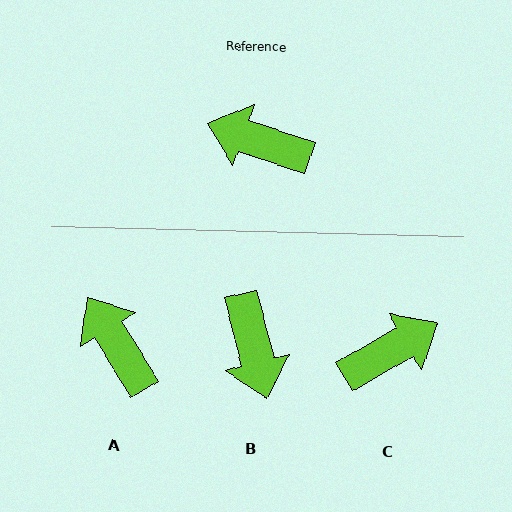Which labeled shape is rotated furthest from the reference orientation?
C, about 131 degrees away.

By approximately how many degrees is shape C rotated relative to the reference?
Approximately 131 degrees clockwise.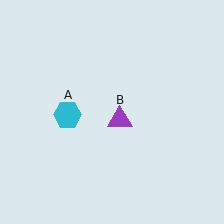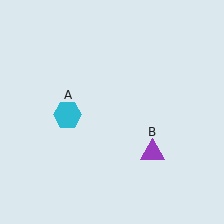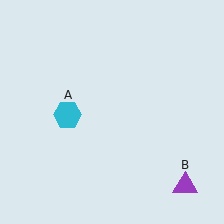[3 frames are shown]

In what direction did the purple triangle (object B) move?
The purple triangle (object B) moved down and to the right.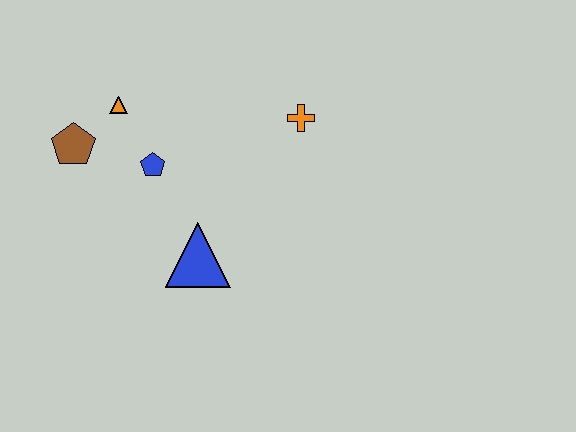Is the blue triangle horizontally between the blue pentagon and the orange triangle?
No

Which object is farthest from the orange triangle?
The orange cross is farthest from the orange triangle.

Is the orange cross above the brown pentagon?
Yes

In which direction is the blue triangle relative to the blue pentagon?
The blue triangle is below the blue pentagon.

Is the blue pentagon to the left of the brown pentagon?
No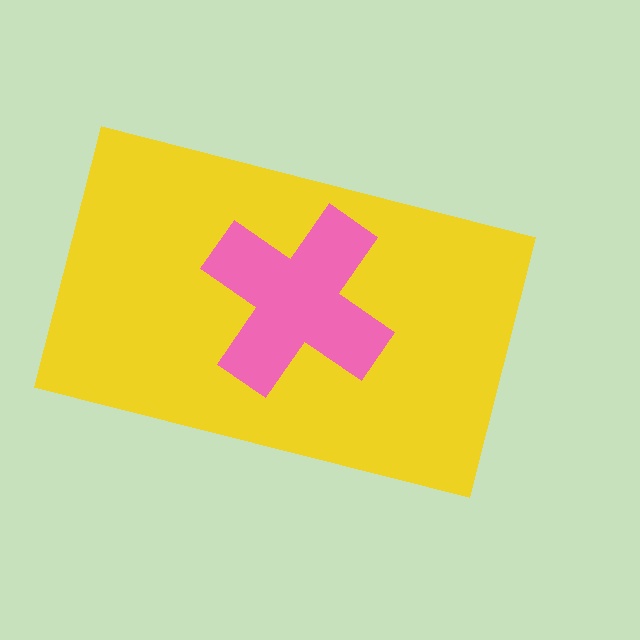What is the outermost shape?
The yellow rectangle.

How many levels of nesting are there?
2.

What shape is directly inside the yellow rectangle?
The pink cross.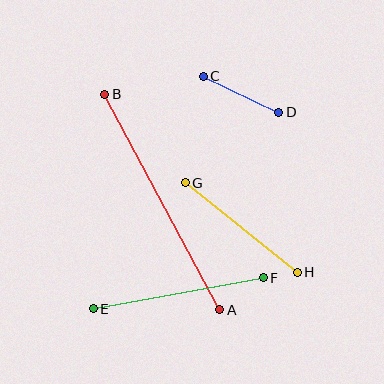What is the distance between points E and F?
The distance is approximately 173 pixels.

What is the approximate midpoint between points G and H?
The midpoint is at approximately (241, 227) pixels.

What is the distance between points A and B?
The distance is approximately 244 pixels.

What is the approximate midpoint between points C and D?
The midpoint is at approximately (241, 94) pixels.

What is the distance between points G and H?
The distance is approximately 143 pixels.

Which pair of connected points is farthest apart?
Points A and B are farthest apart.